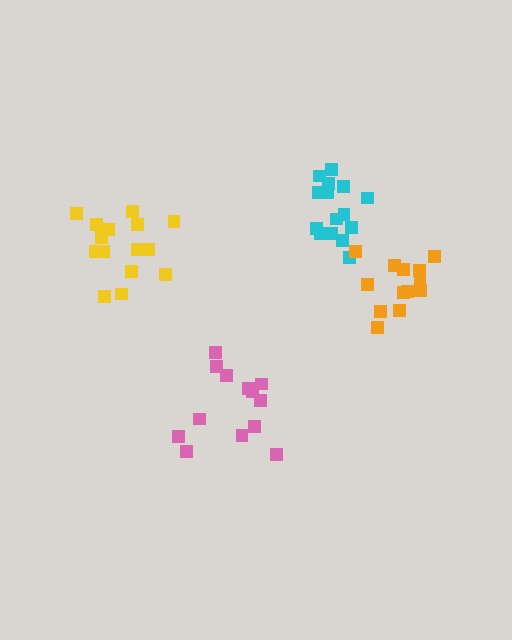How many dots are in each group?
Group 1: 15 dots, Group 2: 13 dots, Group 3: 15 dots, Group 4: 13 dots (56 total).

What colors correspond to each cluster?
The clusters are colored: yellow, pink, cyan, orange.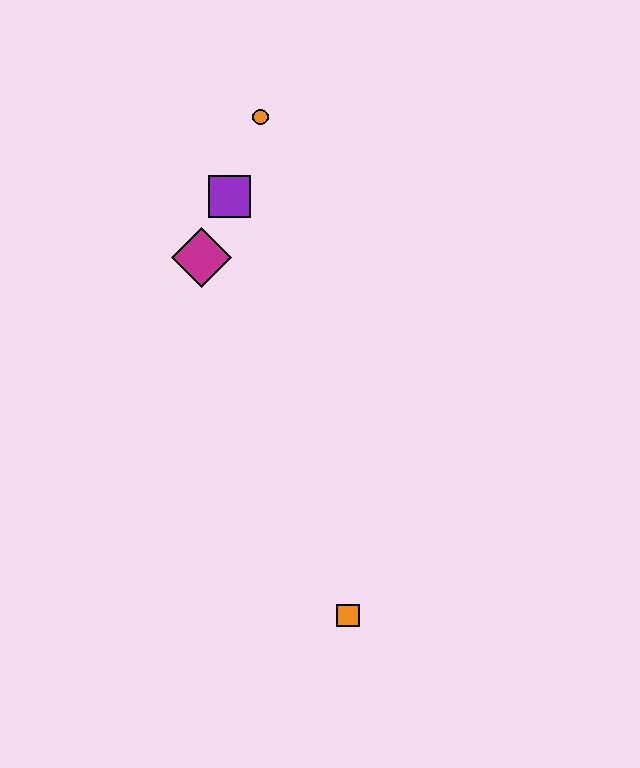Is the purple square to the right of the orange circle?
No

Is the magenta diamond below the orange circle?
Yes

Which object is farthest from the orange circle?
The orange square is farthest from the orange circle.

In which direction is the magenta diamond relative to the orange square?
The magenta diamond is above the orange square.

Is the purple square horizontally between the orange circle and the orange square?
No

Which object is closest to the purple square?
The magenta diamond is closest to the purple square.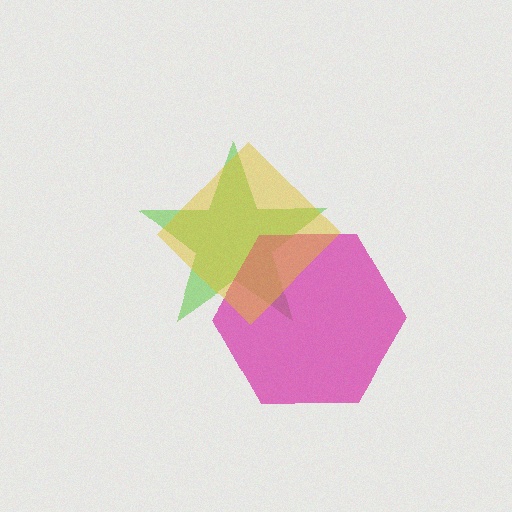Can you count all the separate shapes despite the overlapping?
Yes, there are 3 separate shapes.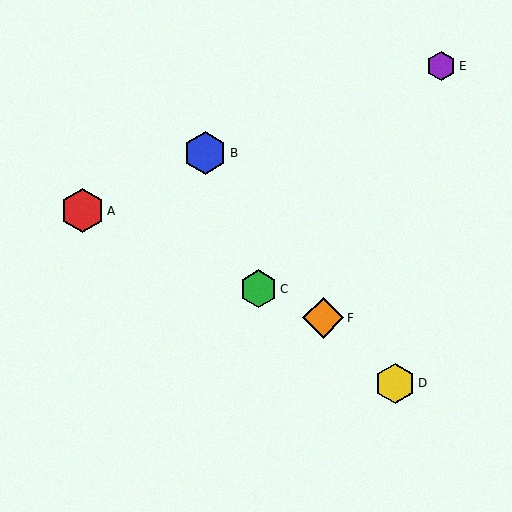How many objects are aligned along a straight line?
3 objects (A, C, F) are aligned along a straight line.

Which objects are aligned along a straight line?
Objects A, C, F are aligned along a straight line.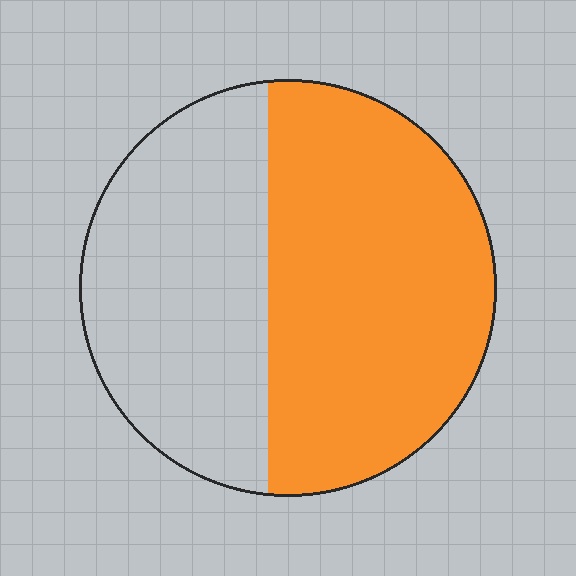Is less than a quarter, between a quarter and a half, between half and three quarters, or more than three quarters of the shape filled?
Between half and three quarters.